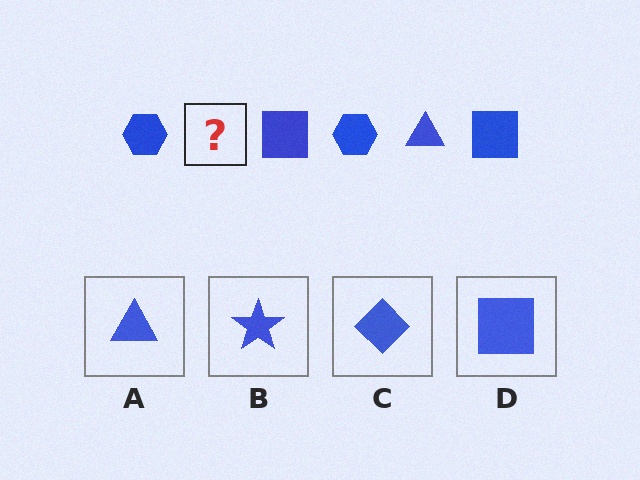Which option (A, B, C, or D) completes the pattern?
A.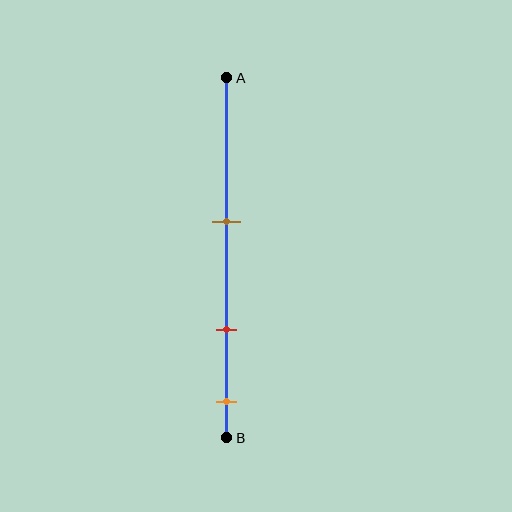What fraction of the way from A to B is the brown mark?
The brown mark is approximately 40% (0.4) of the way from A to B.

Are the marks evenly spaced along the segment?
Yes, the marks are approximately evenly spaced.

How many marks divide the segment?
There are 3 marks dividing the segment.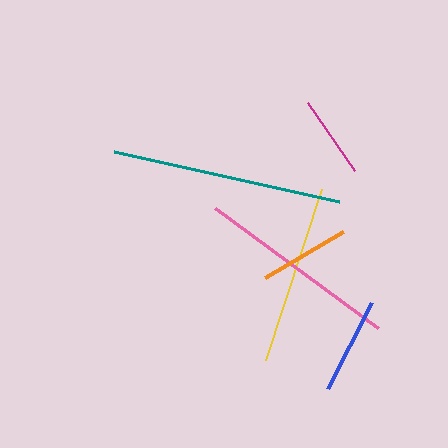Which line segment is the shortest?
The magenta line is the shortest at approximately 83 pixels.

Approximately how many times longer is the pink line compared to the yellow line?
The pink line is approximately 1.1 times the length of the yellow line.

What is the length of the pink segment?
The pink segment is approximately 202 pixels long.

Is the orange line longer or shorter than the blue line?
The blue line is longer than the orange line.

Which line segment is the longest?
The teal line is the longest at approximately 230 pixels.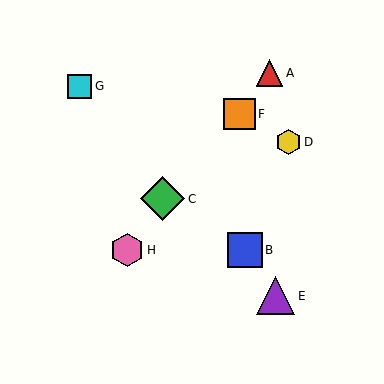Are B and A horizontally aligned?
No, B is at y≈250 and A is at y≈73.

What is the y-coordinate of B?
Object B is at y≈250.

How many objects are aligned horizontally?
2 objects (B, H) are aligned horizontally.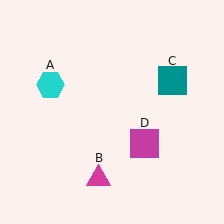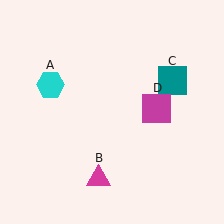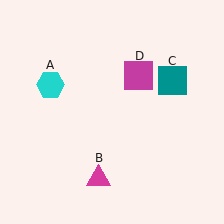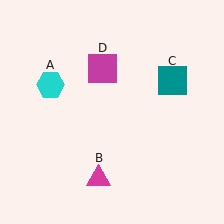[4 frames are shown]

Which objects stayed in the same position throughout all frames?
Cyan hexagon (object A) and magenta triangle (object B) and teal square (object C) remained stationary.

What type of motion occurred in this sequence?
The magenta square (object D) rotated counterclockwise around the center of the scene.